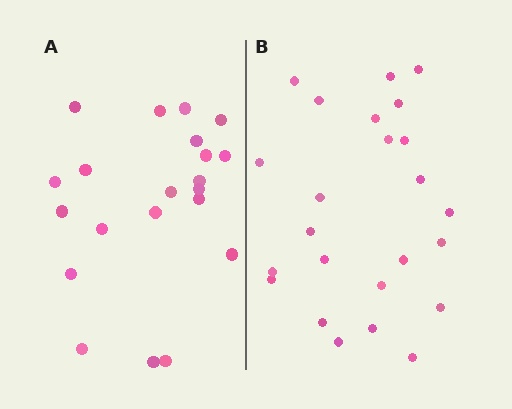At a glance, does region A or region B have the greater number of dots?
Region B (the right region) has more dots.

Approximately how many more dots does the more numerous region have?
Region B has just a few more — roughly 2 or 3 more dots than region A.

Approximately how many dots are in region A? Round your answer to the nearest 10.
About 20 dots. (The exact count is 21, which rounds to 20.)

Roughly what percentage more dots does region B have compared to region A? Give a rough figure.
About 15% more.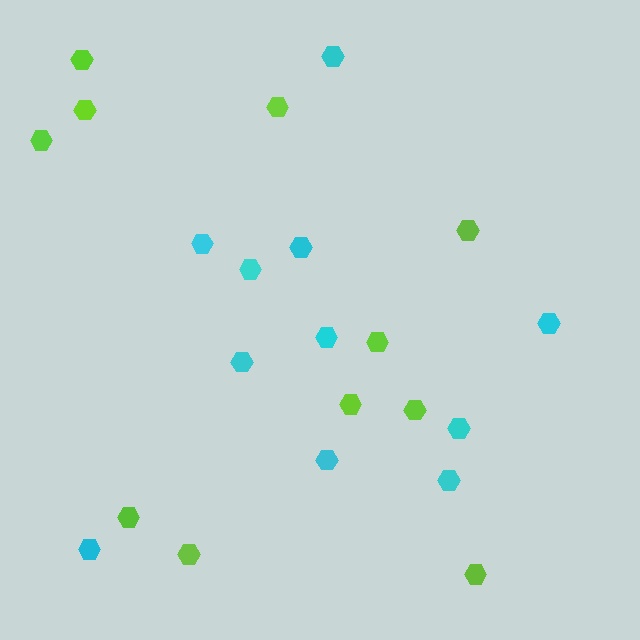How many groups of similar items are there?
There are 2 groups: one group of lime hexagons (11) and one group of cyan hexagons (11).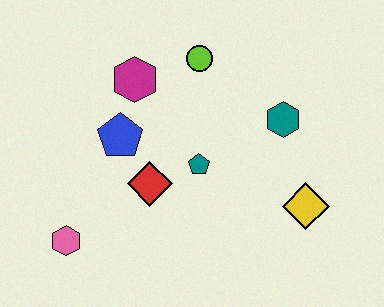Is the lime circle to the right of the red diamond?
Yes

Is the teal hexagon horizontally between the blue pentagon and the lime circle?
No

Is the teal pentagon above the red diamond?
Yes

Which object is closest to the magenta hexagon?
The blue pentagon is closest to the magenta hexagon.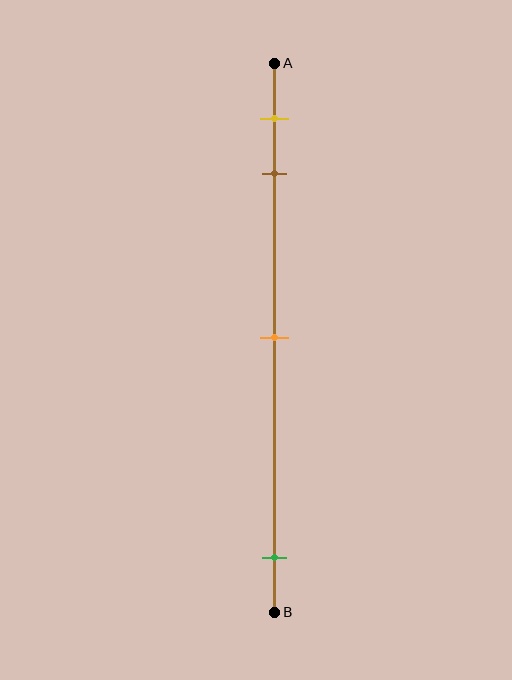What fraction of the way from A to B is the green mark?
The green mark is approximately 90% (0.9) of the way from A to B.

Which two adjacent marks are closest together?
The yellow and brown marks are the closest adjacent pair.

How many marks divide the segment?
There are 4 marks dividing the segment.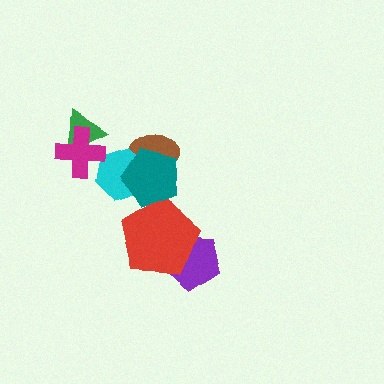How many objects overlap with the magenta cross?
2 objects overlap with the magenta cross.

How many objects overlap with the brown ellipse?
2 objects overlap with the brown ellipse.